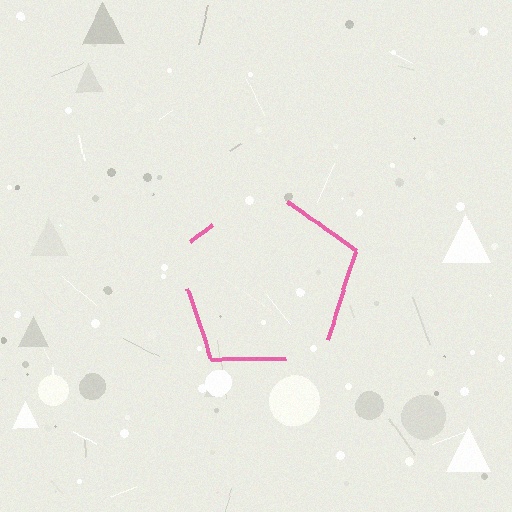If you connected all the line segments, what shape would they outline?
They would outline a pentagon.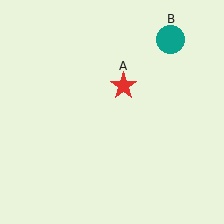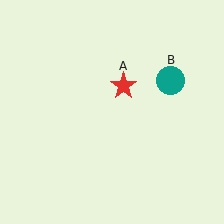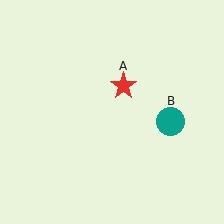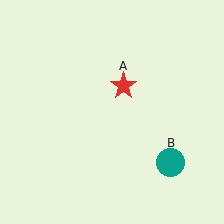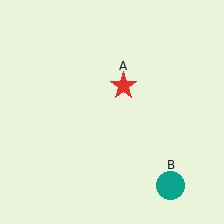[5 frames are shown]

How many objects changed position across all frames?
1 object changed position: teal circle (object B).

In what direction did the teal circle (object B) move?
The teal circle (object B) moved down.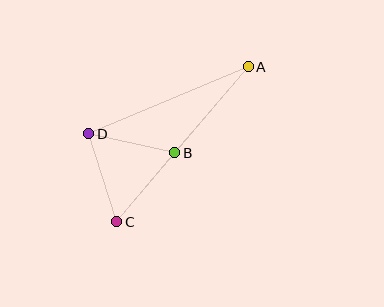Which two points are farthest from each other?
Points A and C are farthest from each other.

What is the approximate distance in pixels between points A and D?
The distance between A and D is approximately 173 pixels.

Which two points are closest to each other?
Points B and D are closest to each other.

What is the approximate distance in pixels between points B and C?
The distance between B and C is approximately 90 pixels.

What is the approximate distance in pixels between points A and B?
The distance between A and B is approximately 113 pixels.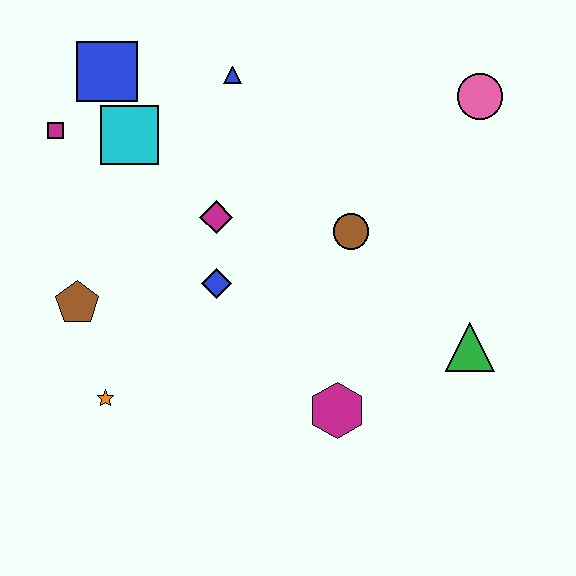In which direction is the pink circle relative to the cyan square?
The pink circle is to the right of the cyan square.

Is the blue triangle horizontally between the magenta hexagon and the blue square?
Yes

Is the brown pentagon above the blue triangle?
No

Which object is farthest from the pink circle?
The orange star is farthest from the pink circle.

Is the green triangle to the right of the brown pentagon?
Yes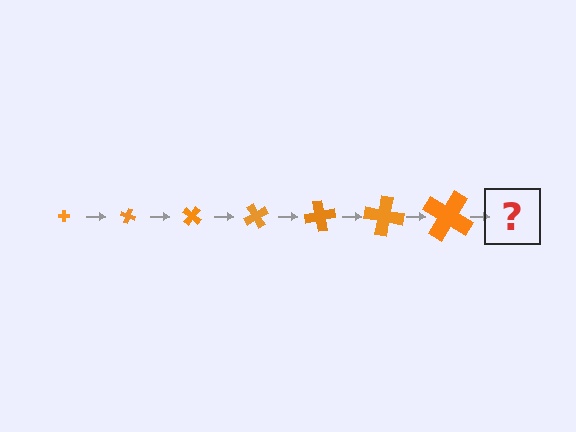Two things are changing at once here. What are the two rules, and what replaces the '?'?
The two rules are that the cross grows larger each step and it rotates 20 degrees each step. The '?' should be a cross, larger than the previous one and rotated 140 degrees from the start.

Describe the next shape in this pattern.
It should be a cross, larger than the previous one and rotated 140 degrees from the start.